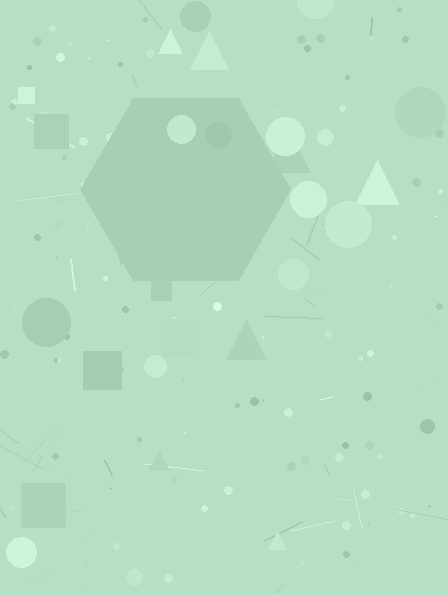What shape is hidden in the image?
A hexagon is hidden in the image.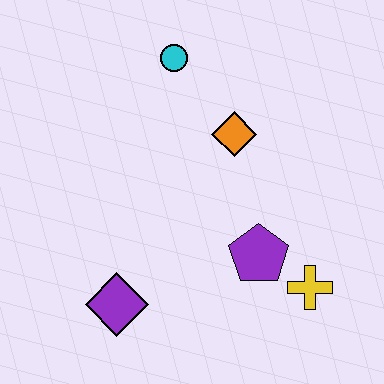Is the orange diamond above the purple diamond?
Yes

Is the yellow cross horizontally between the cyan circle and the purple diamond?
No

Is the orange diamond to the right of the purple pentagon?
No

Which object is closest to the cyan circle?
The orange diamond is closest to the cyan circle.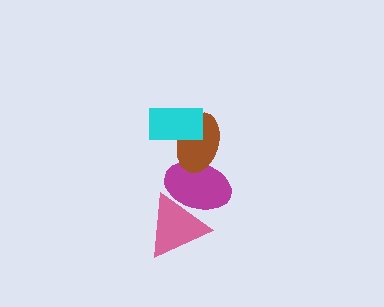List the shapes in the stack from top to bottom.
From top to bottom: the cyan rectangle, the brown ellipse, the magenta ellipse, the pink triangle.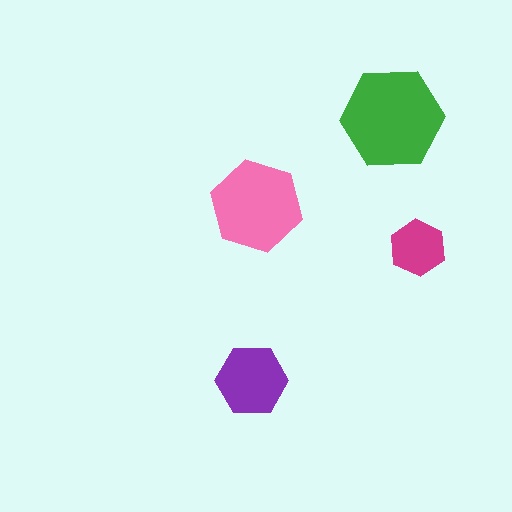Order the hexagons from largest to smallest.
the green one, the pink one, the purple one, the magenta one.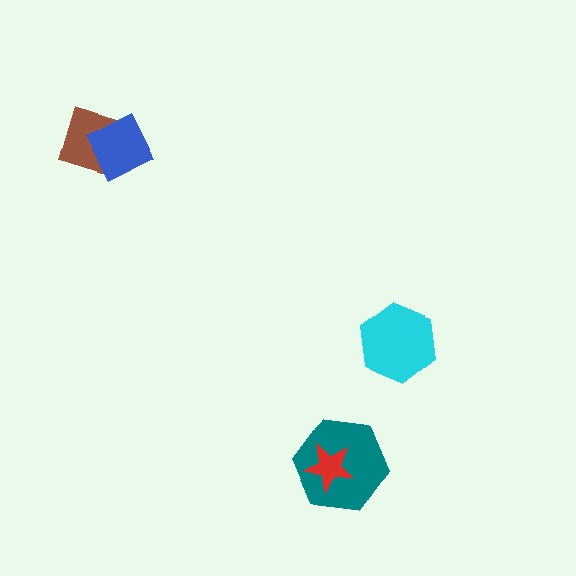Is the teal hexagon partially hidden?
Yes, it is partially covered by another shape.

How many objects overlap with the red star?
1 object overlaps with the red star.